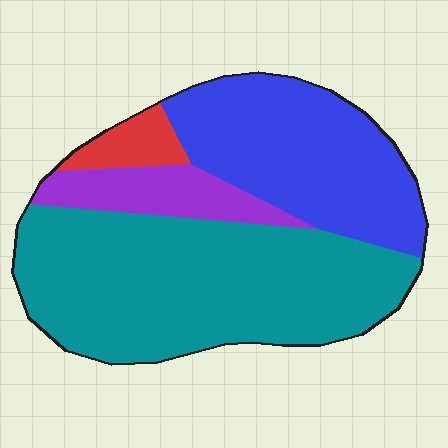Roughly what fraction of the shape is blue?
Blue takes up about one third (1/3) of the shape.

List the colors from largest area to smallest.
From largest to smallest: teal, blue, purple, red.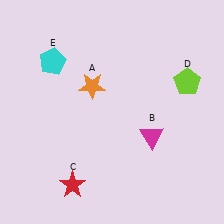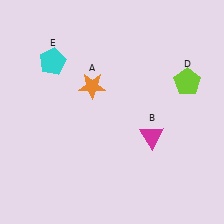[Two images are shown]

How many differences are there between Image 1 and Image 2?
There is 1 difference between the two images.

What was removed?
The red star (C) was removed in Image 2.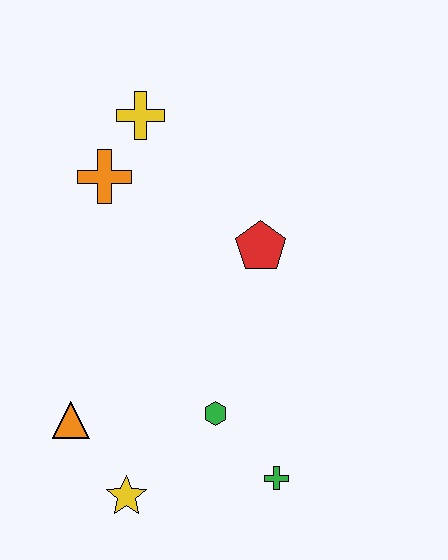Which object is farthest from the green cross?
The yellow cross is farthest from the green cross.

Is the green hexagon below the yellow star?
No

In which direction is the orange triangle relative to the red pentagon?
The orange triangle is to the left of the red pentagon.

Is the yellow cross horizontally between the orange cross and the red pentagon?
Yes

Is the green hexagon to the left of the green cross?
Yes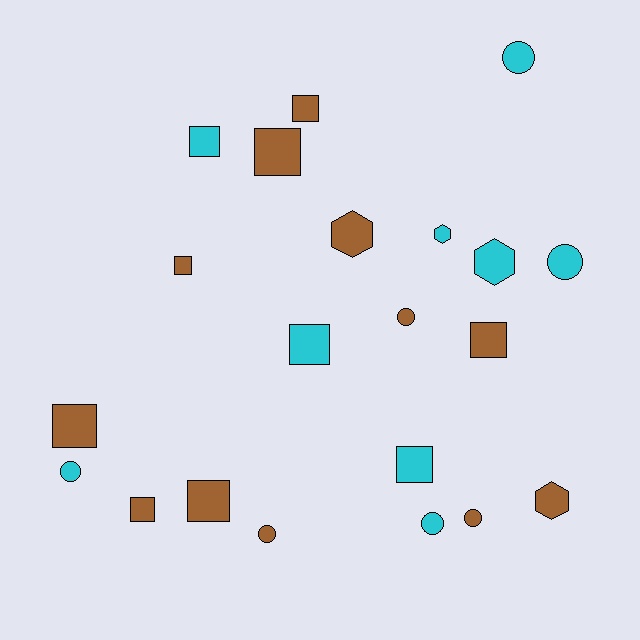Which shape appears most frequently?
Square, with 10 objects.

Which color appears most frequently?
Brown, with 12 objects.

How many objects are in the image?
There are 21 objects.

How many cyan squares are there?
There are 3 cyan squares.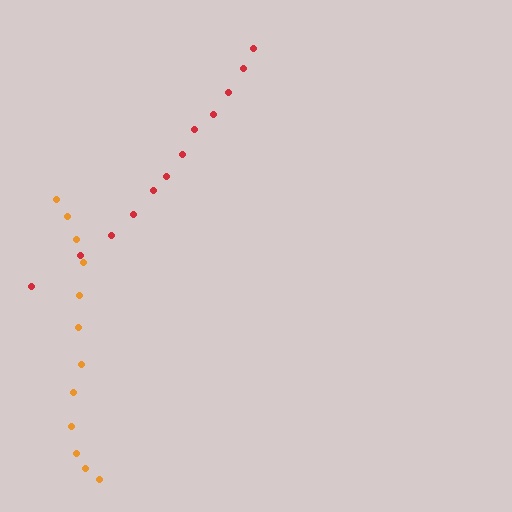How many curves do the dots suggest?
There are 2 distinct paths.